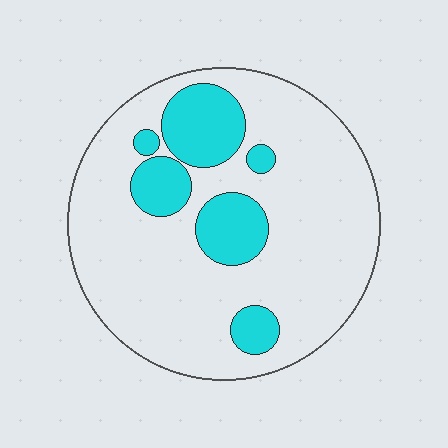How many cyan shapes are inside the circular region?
6.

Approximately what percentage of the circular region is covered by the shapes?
Approximately 20%.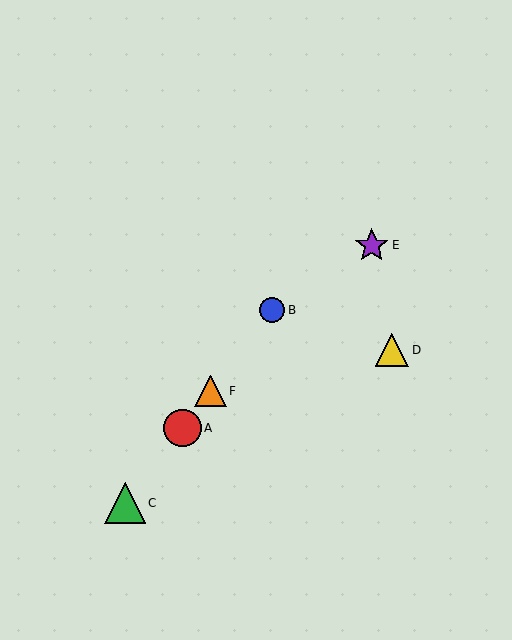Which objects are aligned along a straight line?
Objects A, B, C, F are aligned along a straight line.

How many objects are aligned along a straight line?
4 objects (A, B, C, F) are aligned along a straight line.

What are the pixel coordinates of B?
Object B is at (272, 310).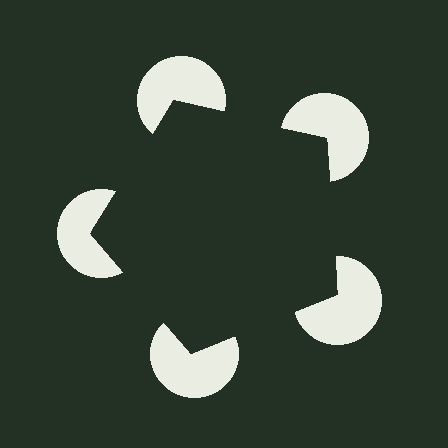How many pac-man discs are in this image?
There are 5 — one at each vertex of the illusory pentagon.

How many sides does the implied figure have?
5 sides.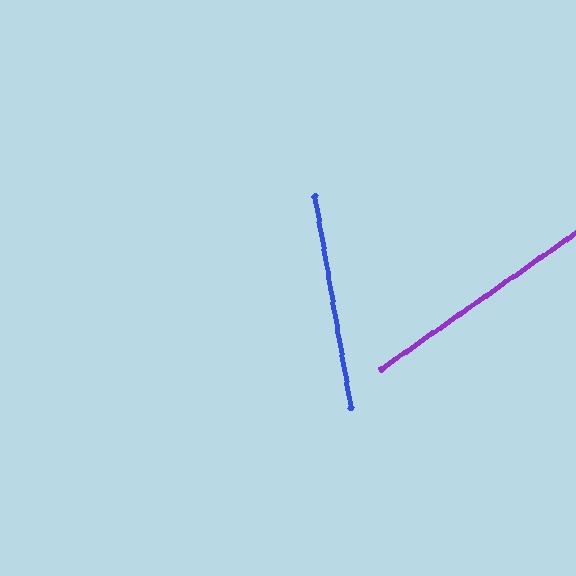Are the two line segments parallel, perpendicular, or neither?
Neither parallel nor perpendicular — they differ by about 65°.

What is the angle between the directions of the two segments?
Approximately 65 degrees.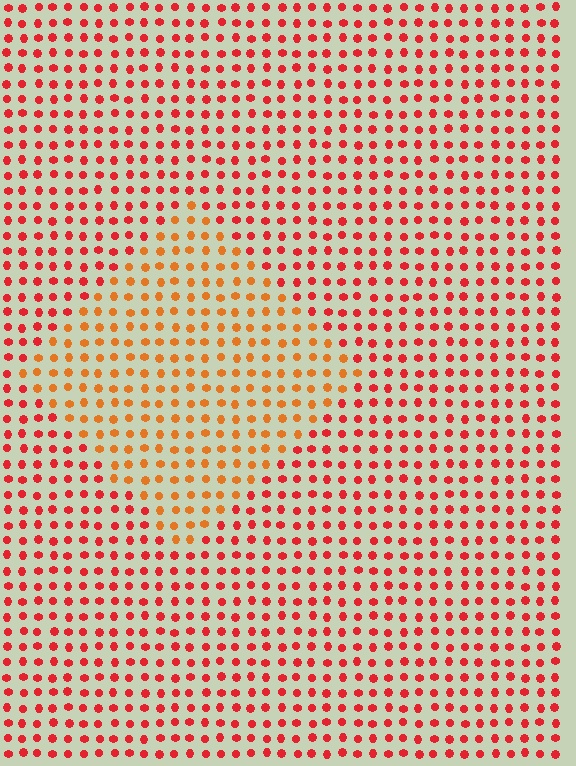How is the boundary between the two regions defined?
The boundary is defined purely by a slight shift in hue (about 30 degrees). Spacing, size, and orientation are identical on both sides.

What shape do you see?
I see a diamond.